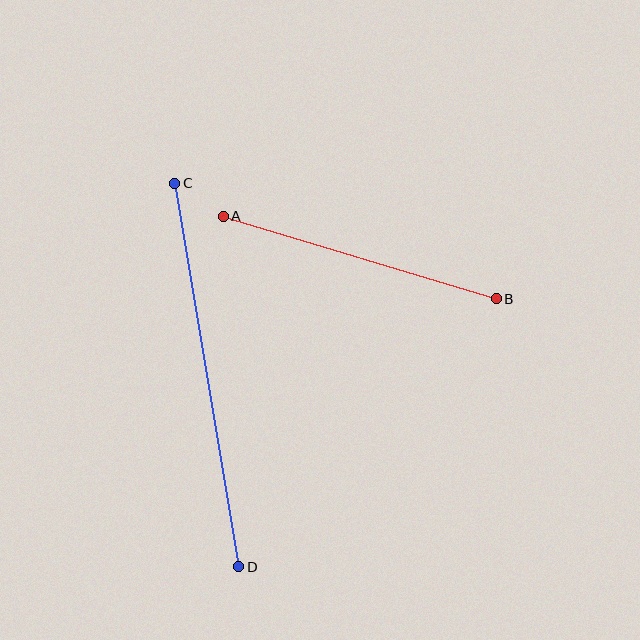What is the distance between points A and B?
The distance is approximately 285 pixels.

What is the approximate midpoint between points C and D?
The midpoint is at approximately (207, 375) pixels.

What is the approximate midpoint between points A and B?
The midpoint is at approximately (360, 258) pixels.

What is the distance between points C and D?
The distance is approximately 389 pixels.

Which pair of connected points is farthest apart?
Points C and D are farthest apart.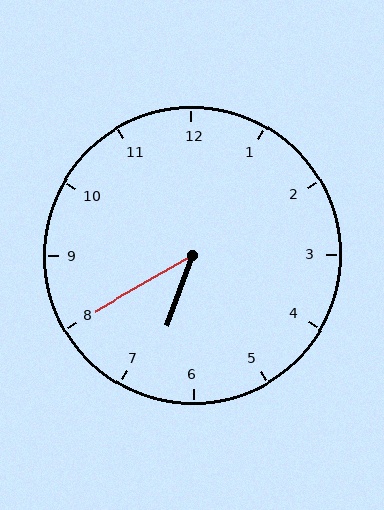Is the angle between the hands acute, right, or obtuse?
It is acute.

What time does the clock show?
6:40.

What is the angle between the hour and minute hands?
Approximately 40 degrees.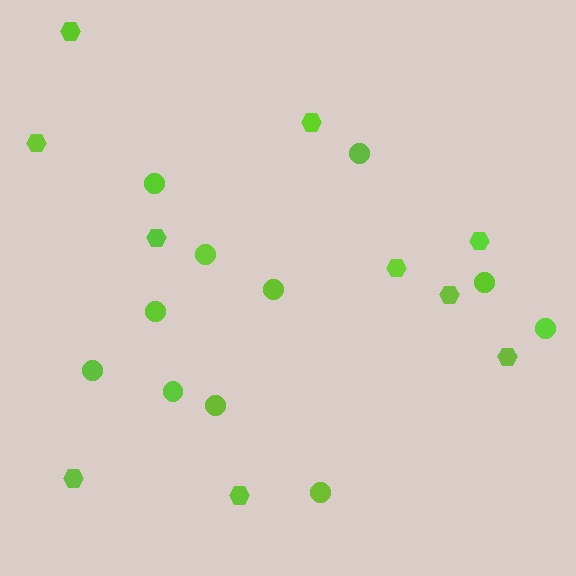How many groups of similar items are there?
There are 2 groups: one group of circles (11) and one group of hexagons (10).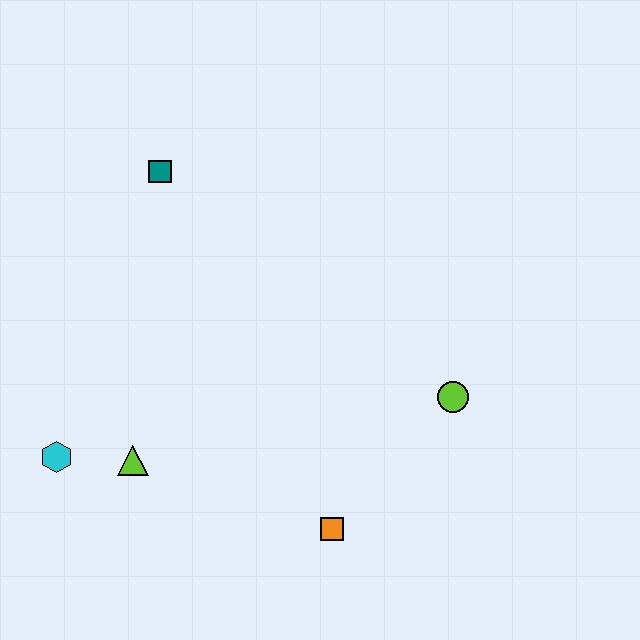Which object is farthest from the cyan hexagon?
The lime circle is farthest from the cyan hexagon.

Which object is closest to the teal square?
The lime triangle is closest to the teal square.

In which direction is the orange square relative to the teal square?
The orange square is below the teal square.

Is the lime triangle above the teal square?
No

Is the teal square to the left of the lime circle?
Yes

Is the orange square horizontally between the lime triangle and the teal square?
No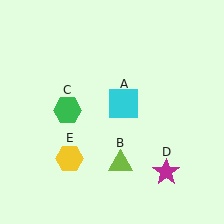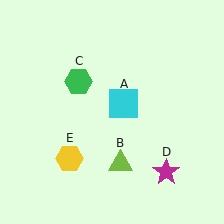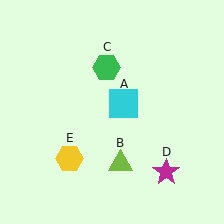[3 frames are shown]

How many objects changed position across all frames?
1 object changed position: green hexagon (object C).